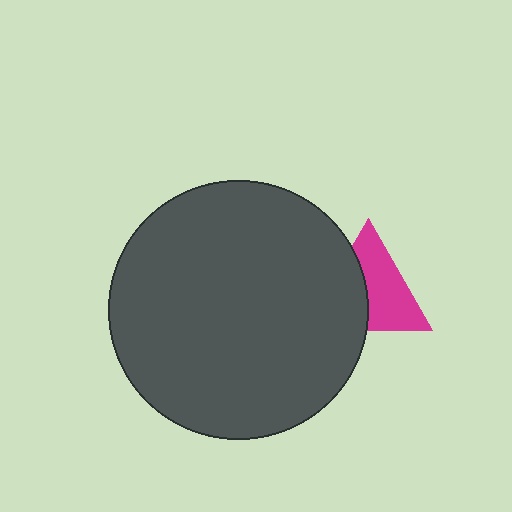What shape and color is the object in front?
The object in front is a dark gray circle.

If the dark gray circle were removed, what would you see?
You would see the complete magenta triangle.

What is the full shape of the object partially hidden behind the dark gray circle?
The partially hidden object is a magenta triangle.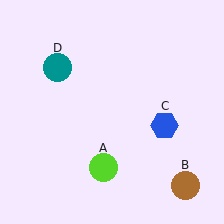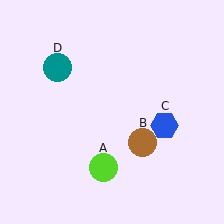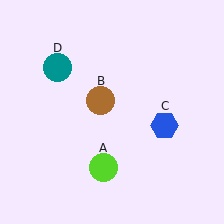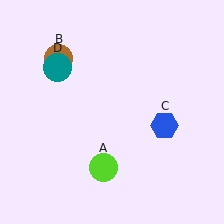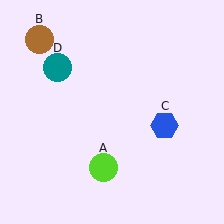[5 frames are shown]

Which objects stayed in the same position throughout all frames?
Lime circle (object A) and blue hexagon (object C) and teal circle (object D) remained stationary.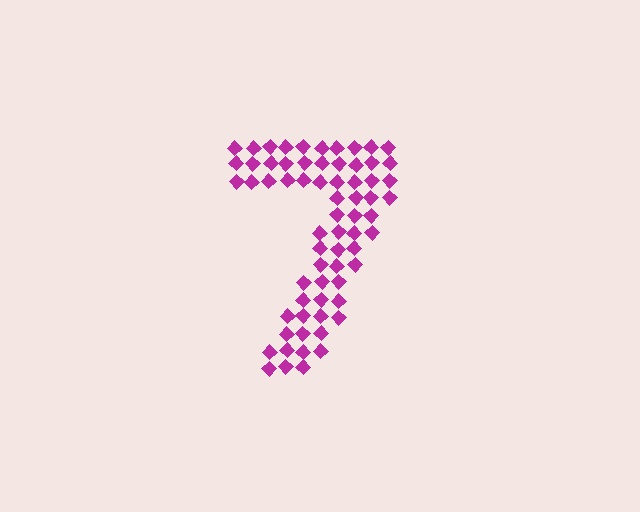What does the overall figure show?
The overall figure shows the digit 7.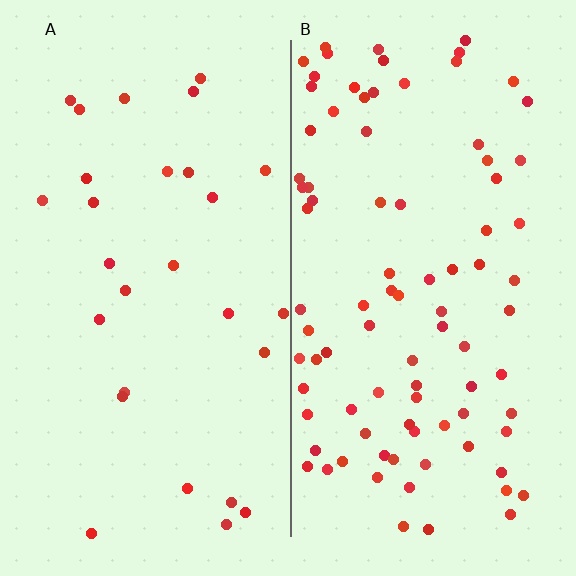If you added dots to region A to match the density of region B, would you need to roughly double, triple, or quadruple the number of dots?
Approximately triple.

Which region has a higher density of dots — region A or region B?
B (the right).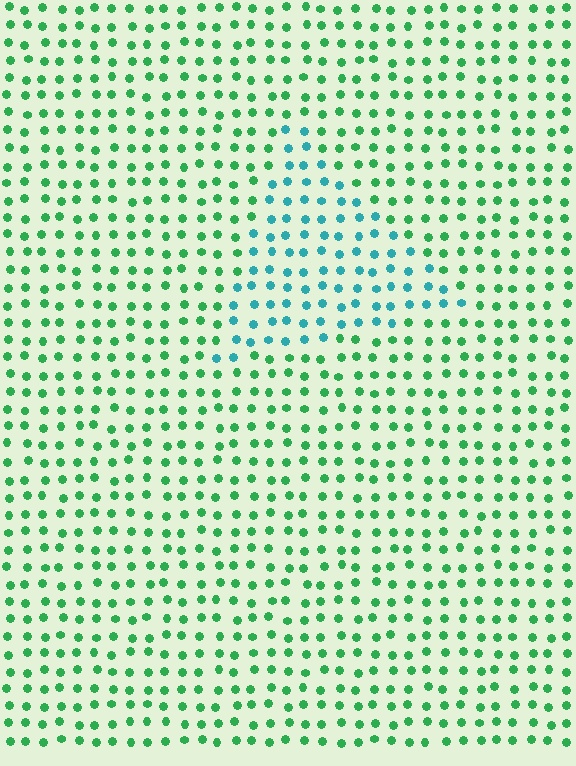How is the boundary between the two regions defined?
The boundary is defined purely by a slight shift in hue (about 46 degrees). Spacing, size, and orientation are identical on both sides.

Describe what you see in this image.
The image is filled with small green elements in a uniform arrangement. A triangle-shaped region is visible where the elements are tinted to a slightly different hue, forming a subtle color boundary.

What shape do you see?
I see a triangle.